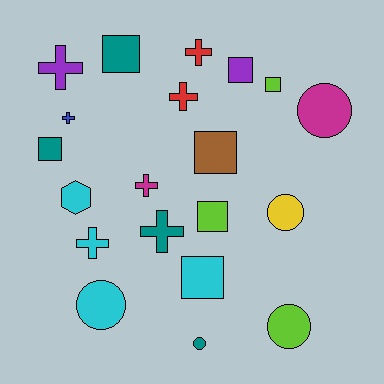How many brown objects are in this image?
There is 1 brown object.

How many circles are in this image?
There are 5 circles.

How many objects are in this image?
There are 20 objects.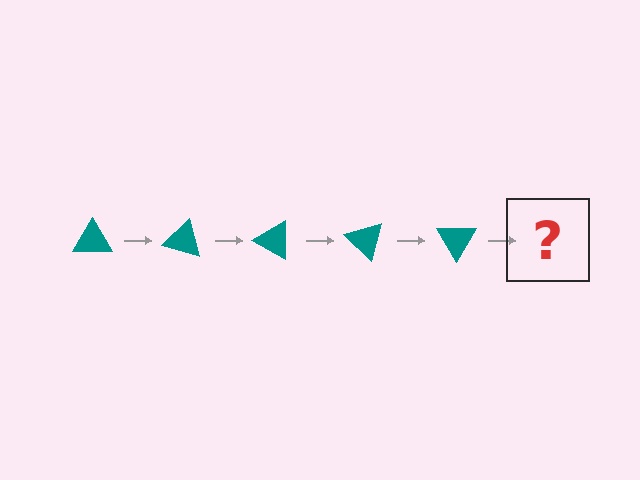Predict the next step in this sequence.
The next step is a teal triangle rotated 75 degrees.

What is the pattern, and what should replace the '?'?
The pattern is that the triangle rotates 15 degrees each step. The '?' should be a teal triangle rotated 75 degrees.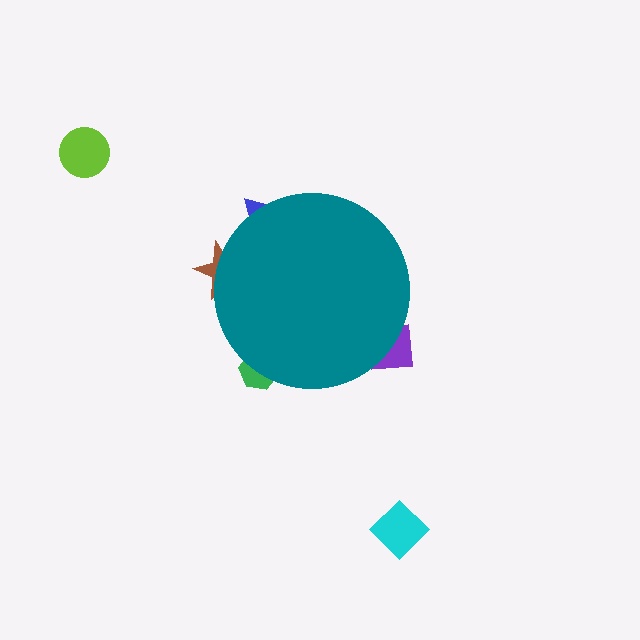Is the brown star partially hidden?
Yes, the brown star is partially hidden behind the teal circle.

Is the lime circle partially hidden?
No, the lime circle is fully visible.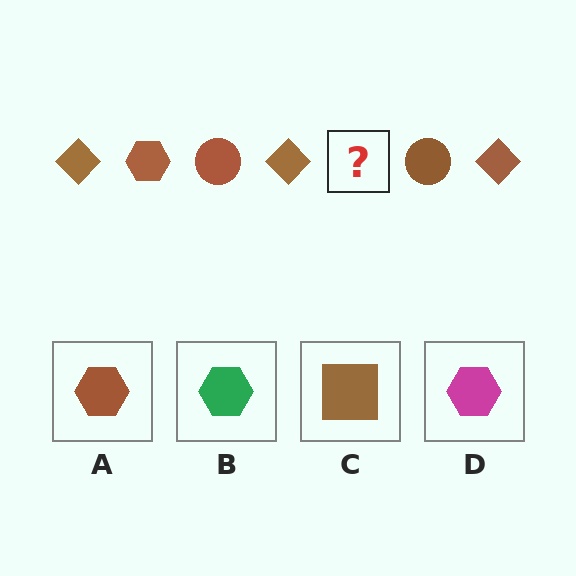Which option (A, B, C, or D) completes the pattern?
A.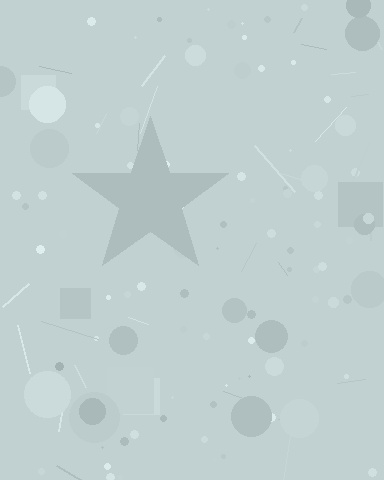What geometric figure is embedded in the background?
A star is embedded in the background.